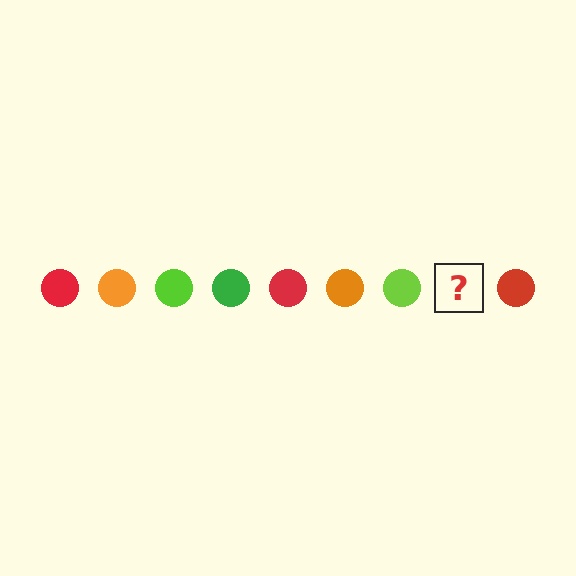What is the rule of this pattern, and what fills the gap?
The rule is that the pattern cycles through red, orange, lime, green circles. The gap should be filled with a green circle.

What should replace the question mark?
The question mark should be replaced with a green circle.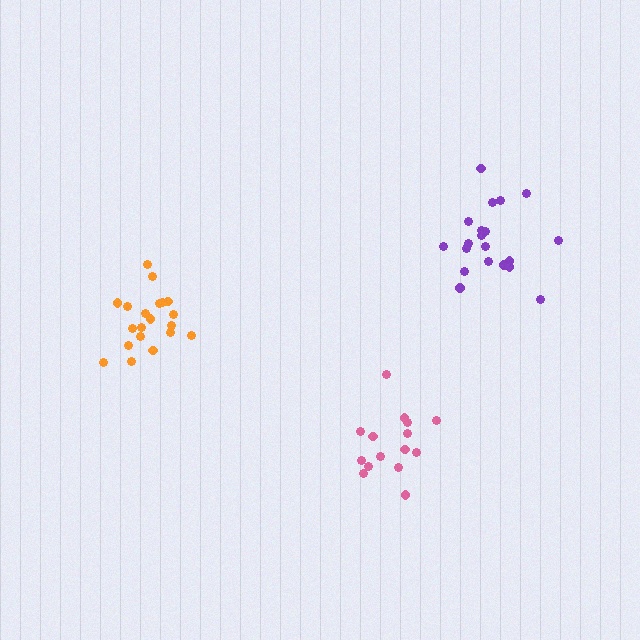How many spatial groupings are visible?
There are 3 spatial groupings.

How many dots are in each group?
Group 1: 20 dots, Group 2: 20 dots, Group 3: 15 dots (55 total).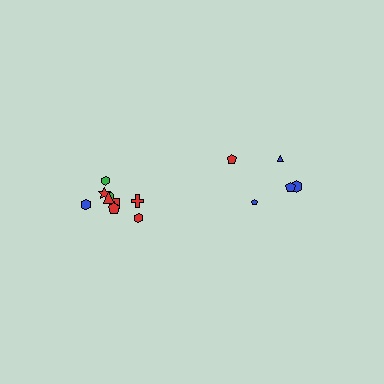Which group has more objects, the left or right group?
The left group.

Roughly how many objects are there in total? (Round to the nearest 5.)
Roughly 15 objects in total.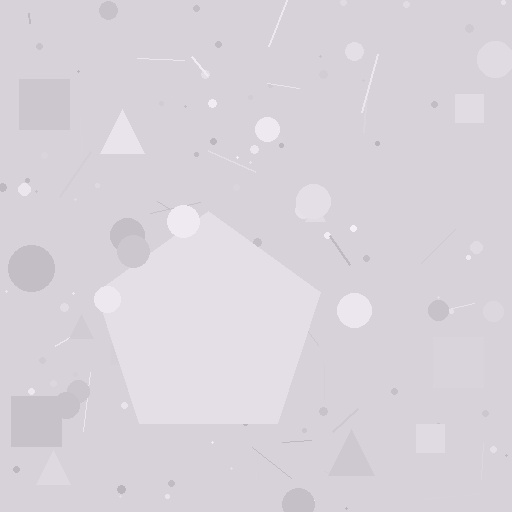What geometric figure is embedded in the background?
A pentagon is embedded in the background.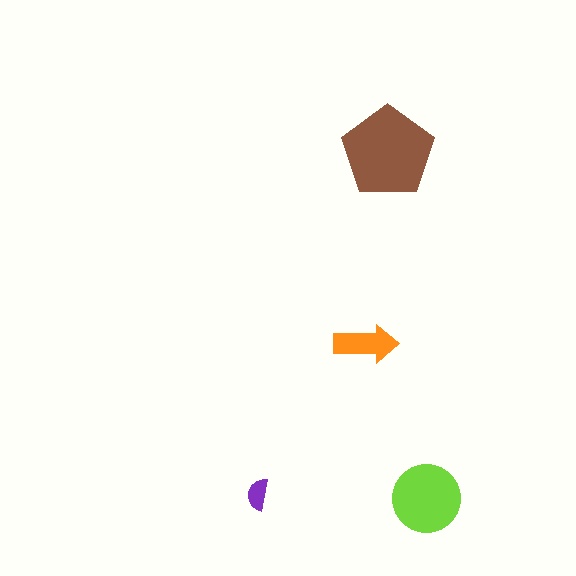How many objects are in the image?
There are 4 objects in the image.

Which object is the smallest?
The purple semicircle.